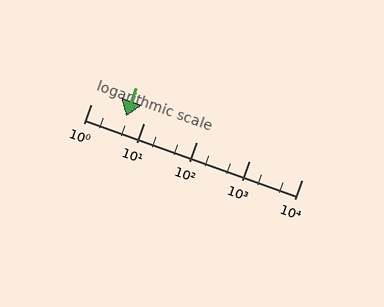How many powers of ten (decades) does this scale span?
The scale spans 4 decades, from 1 to 10000.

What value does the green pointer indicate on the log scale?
The pointer indicates approximately 4.6.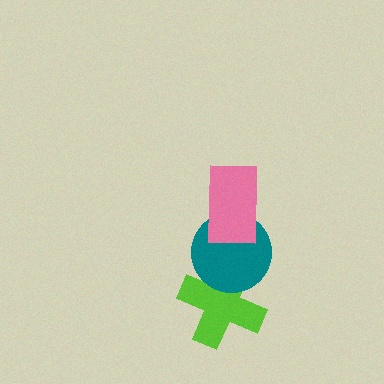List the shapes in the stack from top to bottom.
From top to bottom: the pink rectangle, the teal circle, the lime cross.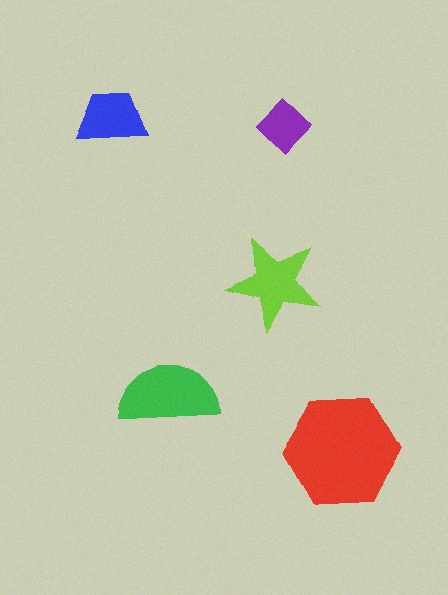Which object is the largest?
The red hexagon.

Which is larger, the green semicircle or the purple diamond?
The green semicircle.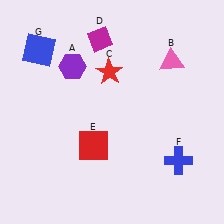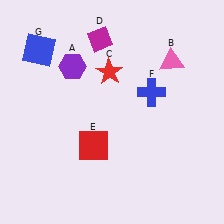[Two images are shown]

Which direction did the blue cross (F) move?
The blue cross (F) moved up.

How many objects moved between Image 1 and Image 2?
1 object moved between the two images.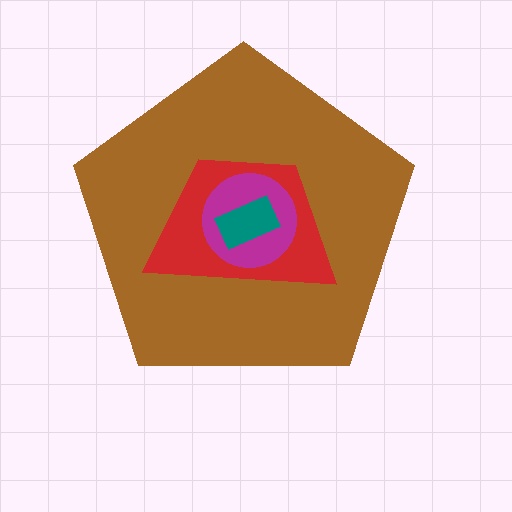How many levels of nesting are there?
4.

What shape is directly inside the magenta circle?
The teal rectangle.